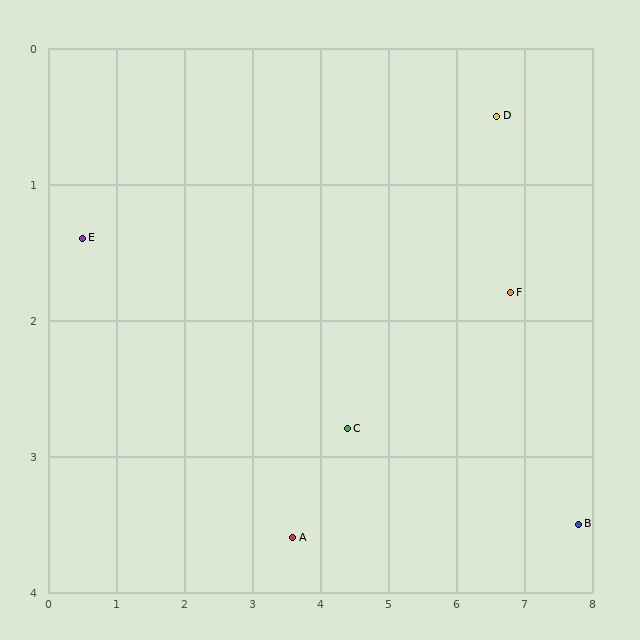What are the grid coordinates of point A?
Point A is at approximately (3.6, 3.6).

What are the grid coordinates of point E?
Point E is at approximately (0.5, 1.4).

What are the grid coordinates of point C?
Point C is at approximately (4.4, 2.8).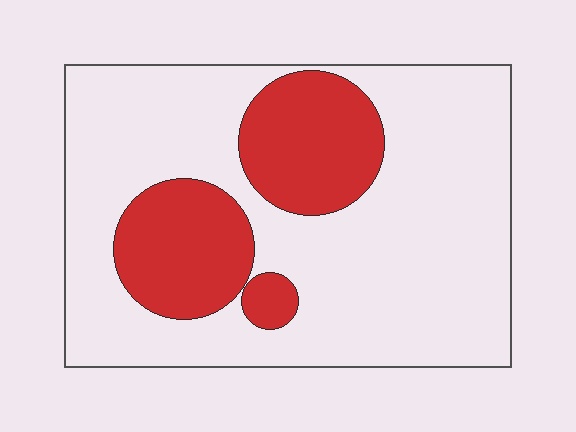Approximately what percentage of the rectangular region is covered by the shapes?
Approximately 25%.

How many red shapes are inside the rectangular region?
3.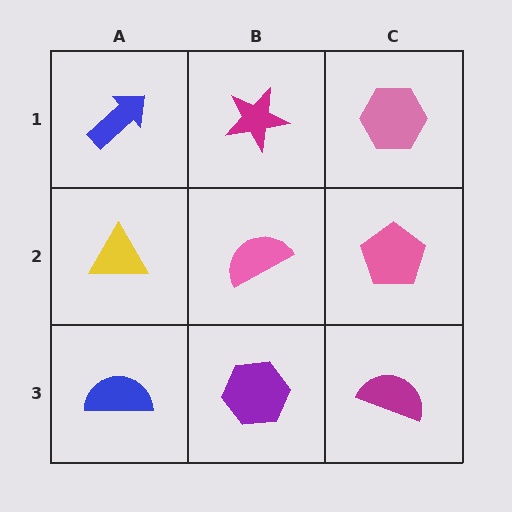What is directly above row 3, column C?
A pink pentagon.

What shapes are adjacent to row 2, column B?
A magenta star (row 1, column B), a purple hexagon (row 3, column B), a yellow triangle (row 2, column A), a pink pentagon (row 2, column C).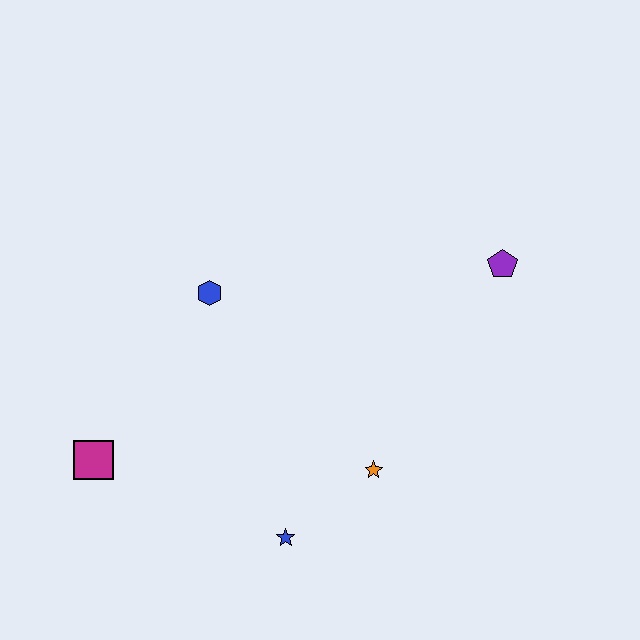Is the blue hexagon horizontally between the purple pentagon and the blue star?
No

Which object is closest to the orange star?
The blue star is closest to the orange star.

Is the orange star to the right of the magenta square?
Yes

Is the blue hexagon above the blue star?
Yes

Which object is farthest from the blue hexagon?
The purple pentagon is farthest from the blue hexagon.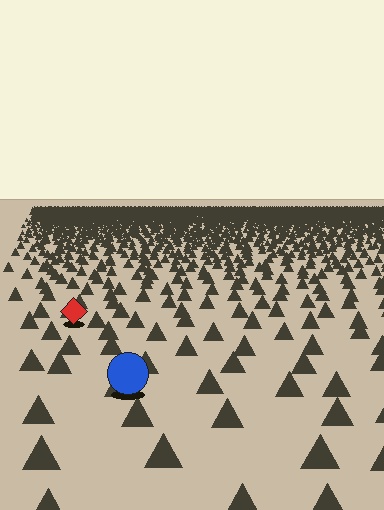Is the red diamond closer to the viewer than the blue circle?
No. The blue circle is closer — you can tell from the texture gradient: the ground texture is coarser near it.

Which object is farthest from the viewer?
The red diamond is farthest from the viewer. It appears smaller and the ground texture around it is denser.